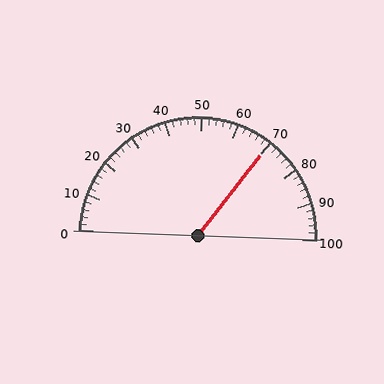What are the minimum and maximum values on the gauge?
The gauge ranges from 0 to 100.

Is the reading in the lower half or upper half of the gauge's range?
The reading is in the upper half of the range (0 to 100).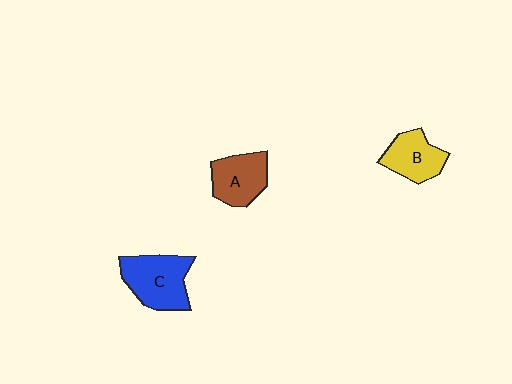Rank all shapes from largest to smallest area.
From largest to smallest: C (blue), A (brown), B (yellow).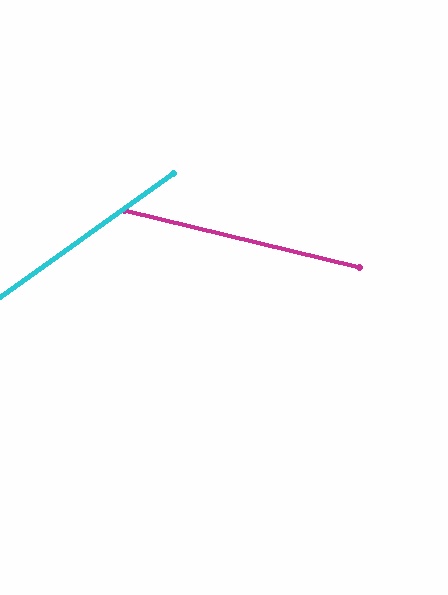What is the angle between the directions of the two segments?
Approximately 49 degrees.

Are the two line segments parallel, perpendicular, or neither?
Neither parallel nor perpendicular — they differ by about 49°.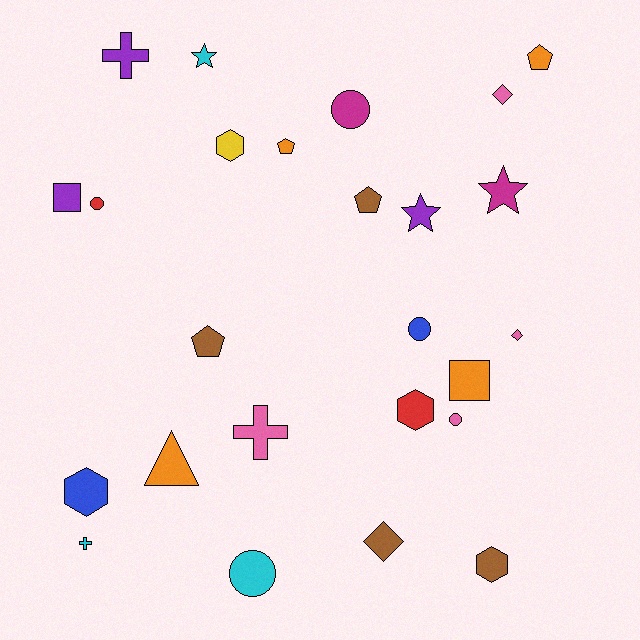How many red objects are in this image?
There are 2 red objects.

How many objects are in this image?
There are 25 objects.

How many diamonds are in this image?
There are 3 diamonds.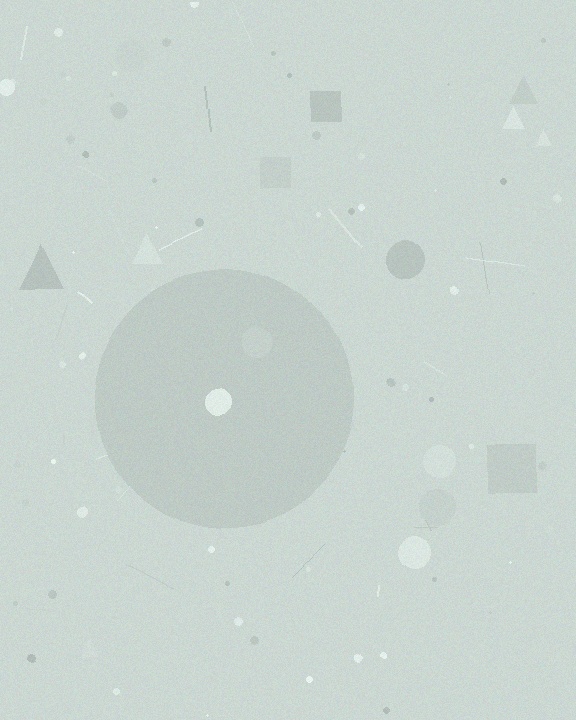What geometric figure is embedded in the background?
A circle is embedded in the background.